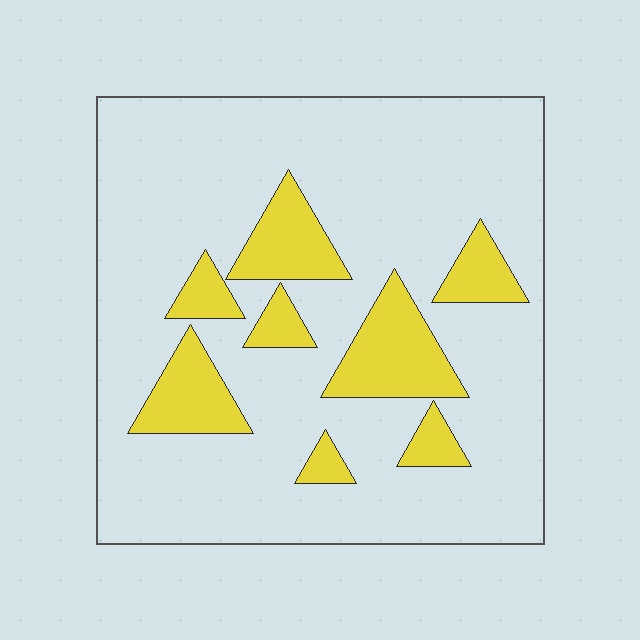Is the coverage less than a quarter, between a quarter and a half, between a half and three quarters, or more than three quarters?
Less than a quarter.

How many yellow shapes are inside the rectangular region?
8.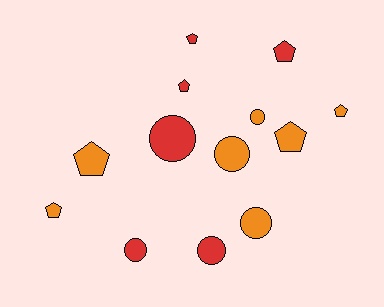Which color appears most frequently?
Orange, with 7 objects.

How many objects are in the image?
There are 13 objects.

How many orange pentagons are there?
There are 4 orange pentagons.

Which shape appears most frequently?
Pentagon, with 7 objects.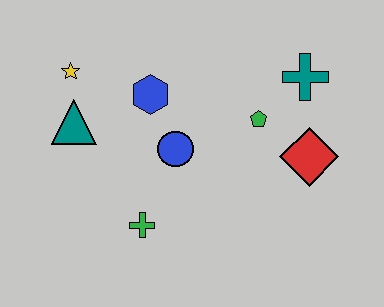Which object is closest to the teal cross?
The green pentagon is closest to the teal cross.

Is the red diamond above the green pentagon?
No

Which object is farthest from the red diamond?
The yellow star is farthest from the red diamond.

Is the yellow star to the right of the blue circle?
No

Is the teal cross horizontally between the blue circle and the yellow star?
No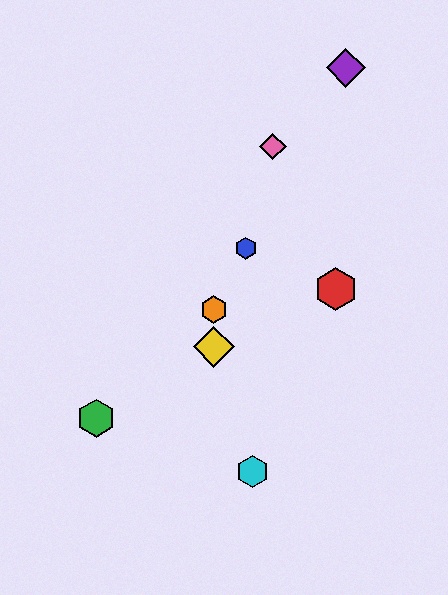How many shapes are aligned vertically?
2 shapes (the yellow diamond, the orange hexagon) are aligned vertically.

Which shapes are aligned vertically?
The yellow diamond, the orange hexagon are aligned vertically.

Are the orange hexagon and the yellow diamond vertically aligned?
Yes, both are at x≈214.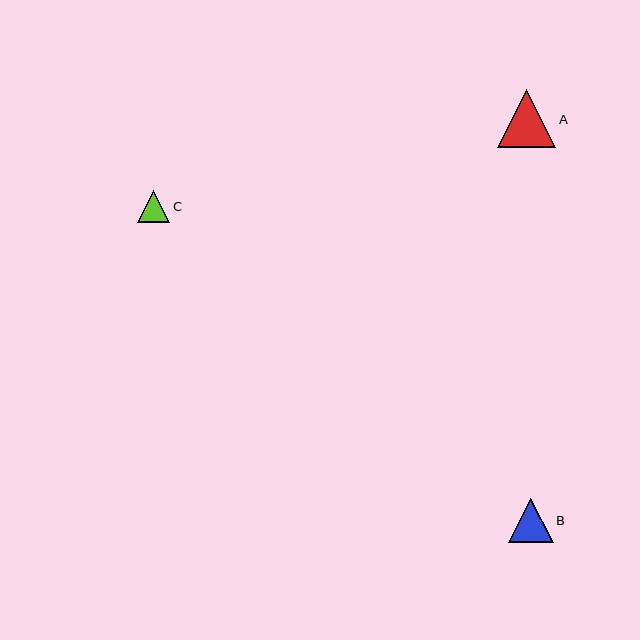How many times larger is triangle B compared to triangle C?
Triangle B is approximately 1.4 times the size of triangle C.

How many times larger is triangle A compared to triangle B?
Triangle A is approximately 1.3 times the size of triangle B.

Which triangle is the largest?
Triangle A is the largest with a size of approximately 59 pixels.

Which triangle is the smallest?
Triangle C is the smallest with a size of approximately 32 pixels.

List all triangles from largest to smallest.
From largest to smallest: A, B, C.